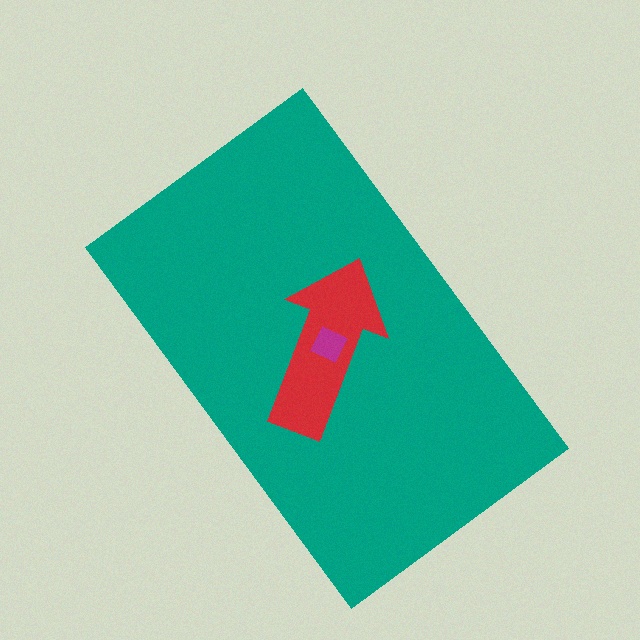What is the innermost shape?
The magenta diamond.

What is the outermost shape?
The teal rectangle.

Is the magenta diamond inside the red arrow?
Yes.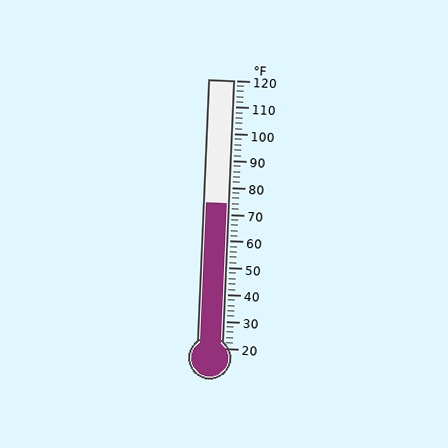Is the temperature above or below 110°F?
The temperature is below 110°F.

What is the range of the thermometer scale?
The thermometer scale ranges from 20°F to 120°F.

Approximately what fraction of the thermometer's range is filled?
The thermometer is filled to approximately 55% of its range.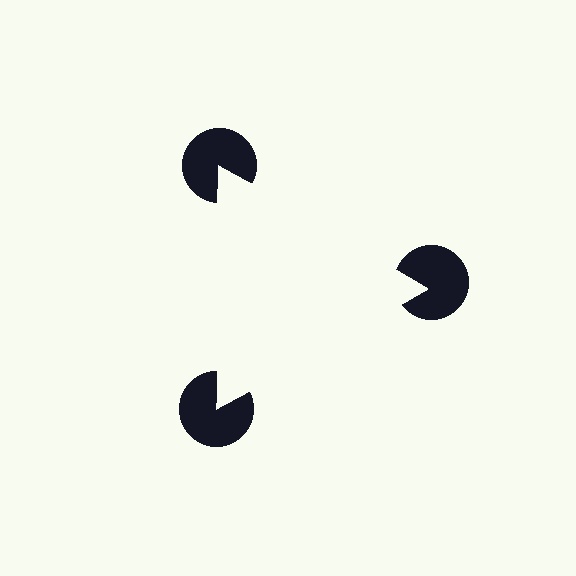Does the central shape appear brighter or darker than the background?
It typically appears slightly brighter than the background, even though no actual brightness change is drawn.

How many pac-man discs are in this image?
There are 3 — one at each vertex of the illusory triangle.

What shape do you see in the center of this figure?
An illusory triangle — its edges are inferred from the aligned wedge cuts in the pac-man discs, not physically drawn.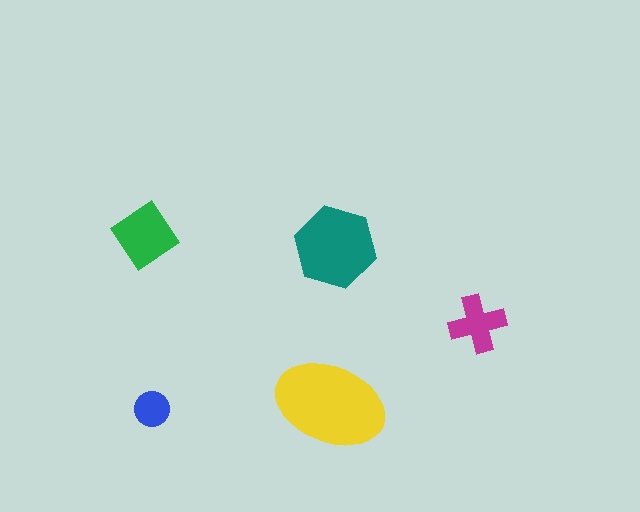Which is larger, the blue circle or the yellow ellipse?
The yellow ellipse.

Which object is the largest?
The yellow ellipse.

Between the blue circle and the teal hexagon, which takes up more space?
The teal hexagon.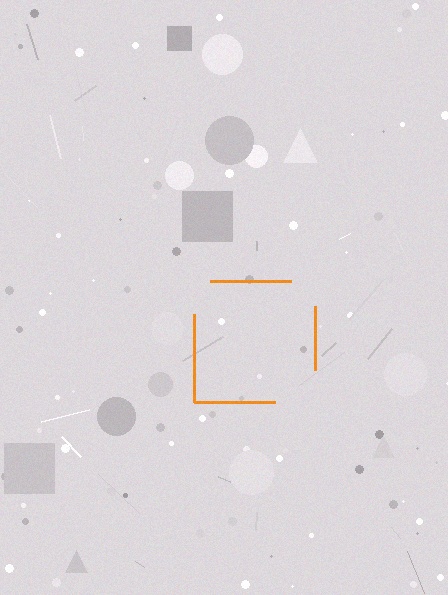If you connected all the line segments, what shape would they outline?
They would outline a square.